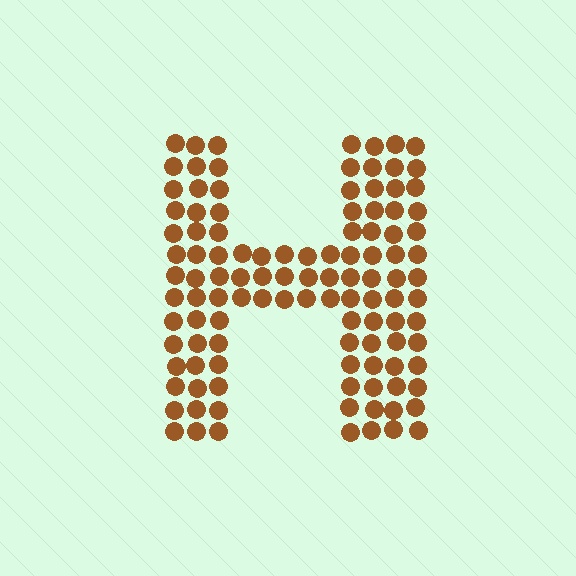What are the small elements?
The small elements are circles.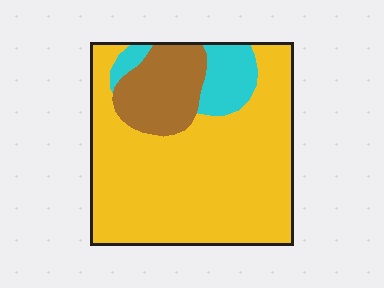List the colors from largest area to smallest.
From largest to smallest: yellow, brown, cyan.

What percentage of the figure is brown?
Brown takes up about one sixth (1/6) of the figure.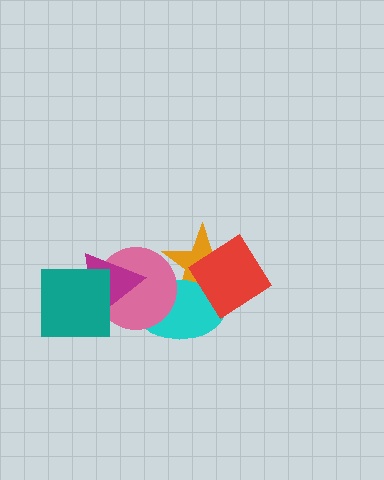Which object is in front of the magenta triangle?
The teal square is in front of the magenta triangle.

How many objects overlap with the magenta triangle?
2 objects overlap with the magenta triangle.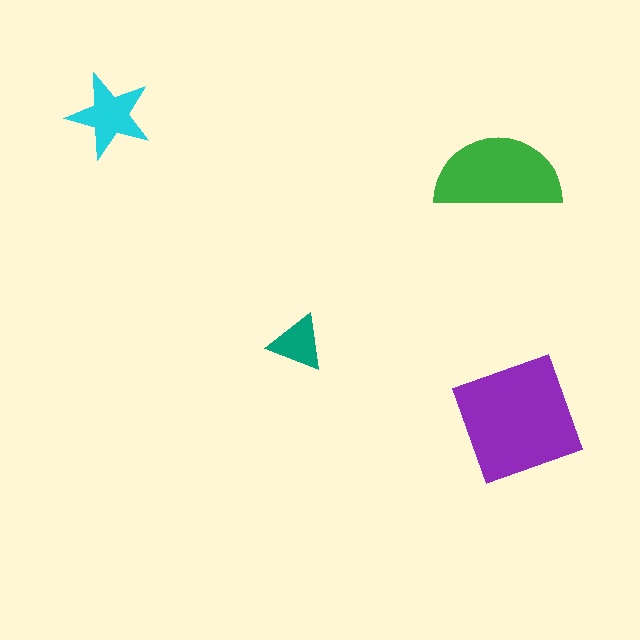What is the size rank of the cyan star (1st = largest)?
3rd.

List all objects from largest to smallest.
The purple square, the green semicircle, the cyan star, the teal triangle.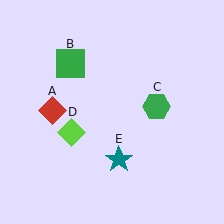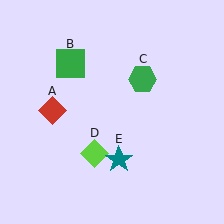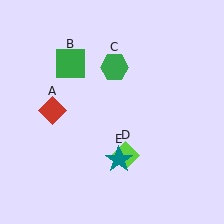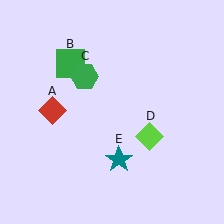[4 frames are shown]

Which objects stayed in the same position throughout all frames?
Red diamond (object A) and green square (object B) and teal star (object E) remained stationary.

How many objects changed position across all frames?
2 objects changed position: green hexagon (object C), lime diamond (object D).